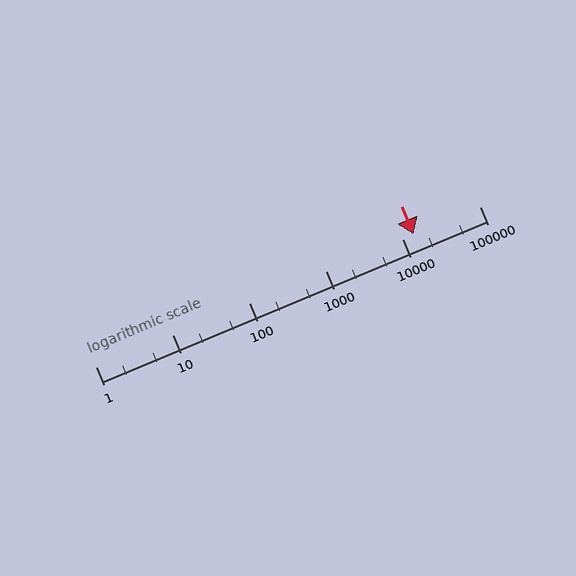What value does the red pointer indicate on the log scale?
The pointer indicates approximately 14000.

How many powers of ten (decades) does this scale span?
The scale spans 5 decades, from 1 to 100000.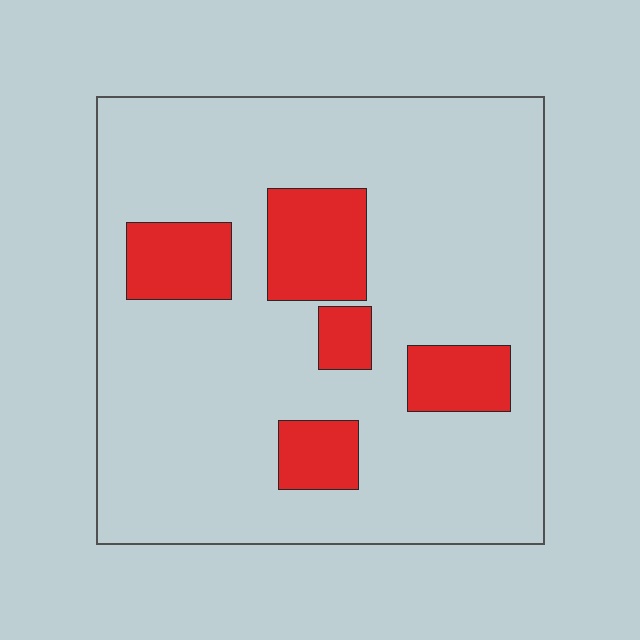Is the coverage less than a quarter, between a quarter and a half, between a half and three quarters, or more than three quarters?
Less than a quarter.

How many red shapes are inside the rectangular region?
5.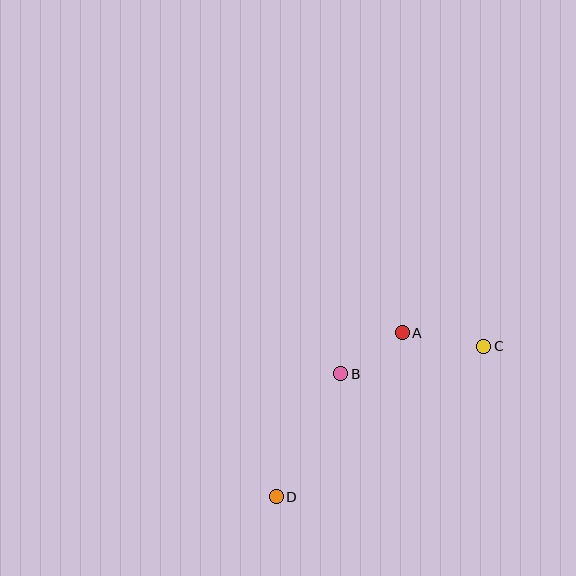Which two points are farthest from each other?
Points C and D are farthest from each other.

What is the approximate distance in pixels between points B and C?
The distance between B and C is approximately 146 pixels.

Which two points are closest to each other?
Points A and B are closest to each other.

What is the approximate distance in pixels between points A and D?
The distance between A and D is approximately 207 pixels.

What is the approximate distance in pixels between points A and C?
The distance between A and C is approximately 82 pixels.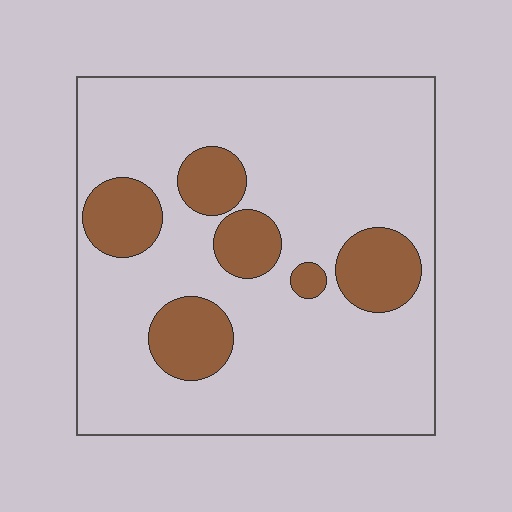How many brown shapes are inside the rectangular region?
6.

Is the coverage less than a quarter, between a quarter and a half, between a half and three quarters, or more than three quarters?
Less than a quarter.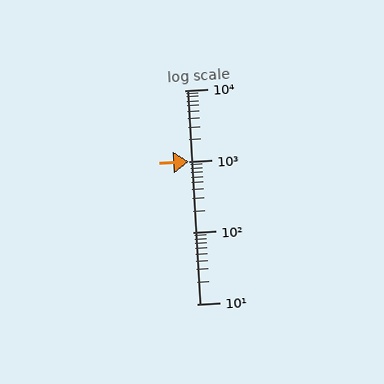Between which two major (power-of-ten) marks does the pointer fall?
The pointer is between 1000 and 10000.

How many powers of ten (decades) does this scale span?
The scale spans 3 decades, from 10 to 10000.